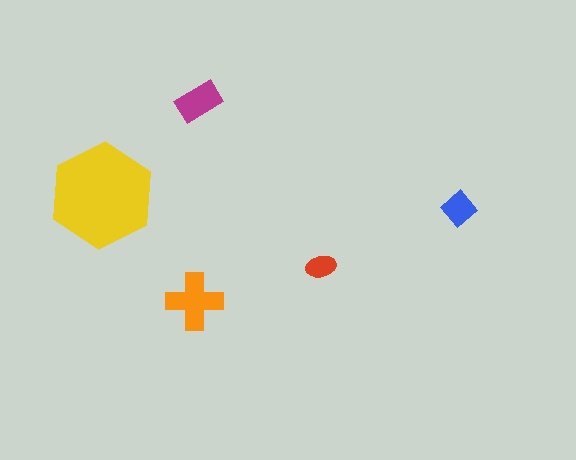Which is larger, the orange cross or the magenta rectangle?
The orange cross.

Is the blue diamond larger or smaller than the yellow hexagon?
Smaller.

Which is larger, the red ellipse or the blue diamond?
The blue diamond.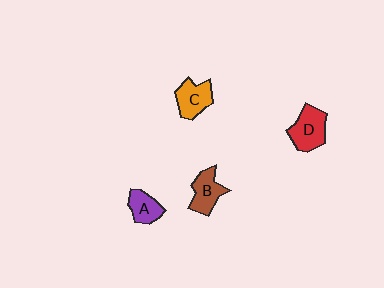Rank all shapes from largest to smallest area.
From largest to smallest: D (red), C (orange), B (brown), A (purple).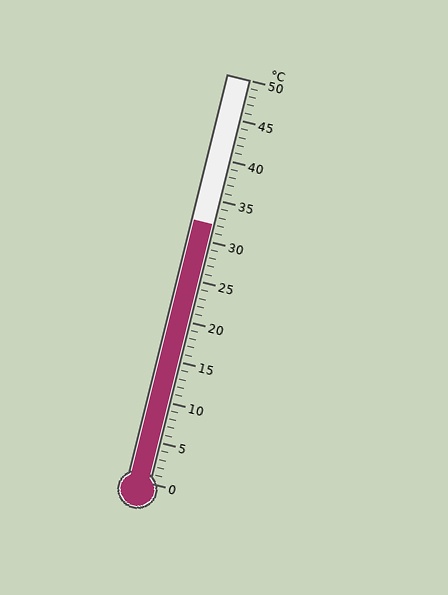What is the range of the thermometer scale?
The thermometer scale ranges from 0°C to 50°C.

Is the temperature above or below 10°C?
The temperature is above 10°C.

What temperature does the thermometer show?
The thermometer shows approximately 32°C.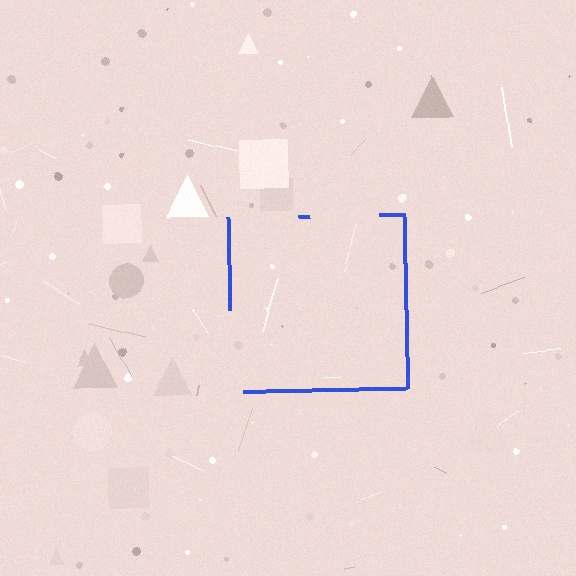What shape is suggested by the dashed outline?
The dashed outline suggests a square.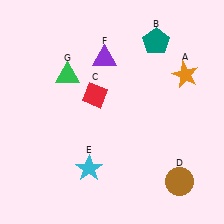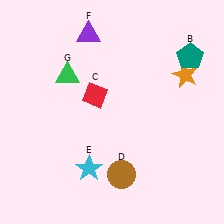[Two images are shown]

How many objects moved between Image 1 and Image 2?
3 objects moved between the two images.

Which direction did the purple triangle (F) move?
The purple triangle (F) moved up.